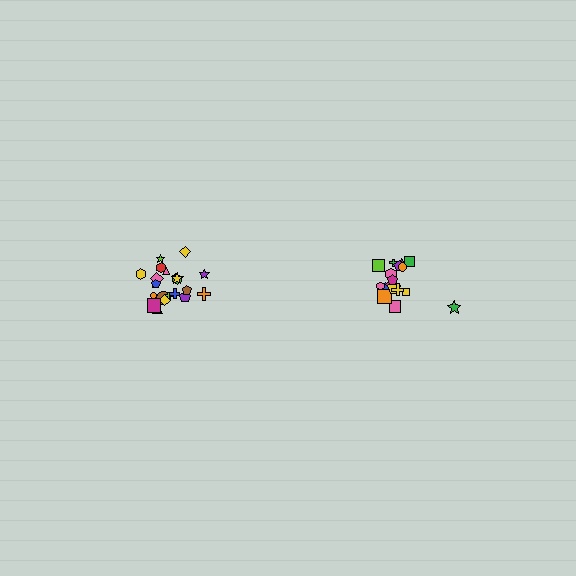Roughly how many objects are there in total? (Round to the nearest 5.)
Roughly 40 objects in total.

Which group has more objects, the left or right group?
The left group.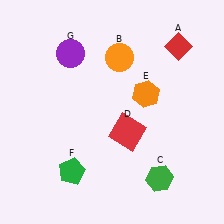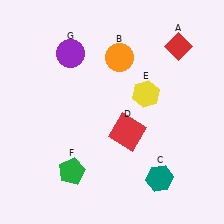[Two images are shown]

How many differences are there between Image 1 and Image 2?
There are 2 differences between the two images.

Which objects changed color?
C changed from green to teal. E changed from orange to yellow.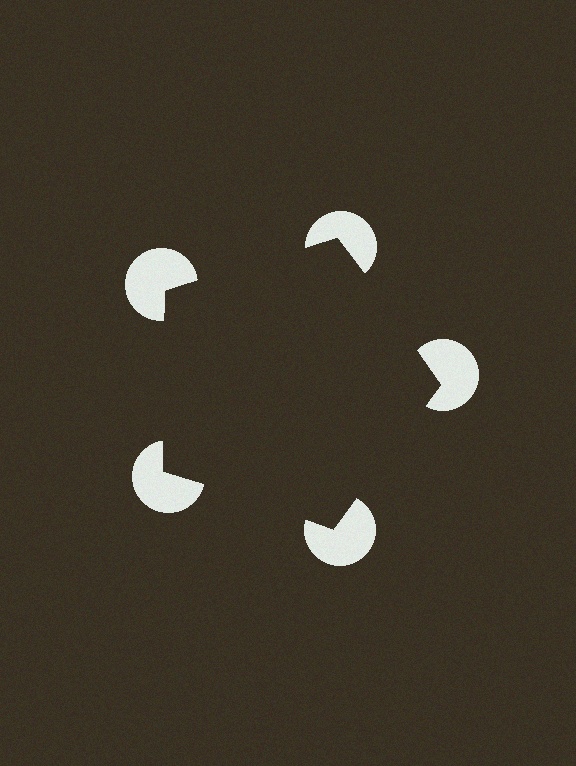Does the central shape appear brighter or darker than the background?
It typically appears slightly darker than the background, even though no actual brightness change is drawn.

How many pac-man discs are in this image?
There are 5 — one at each vertex of the illusory pentagon.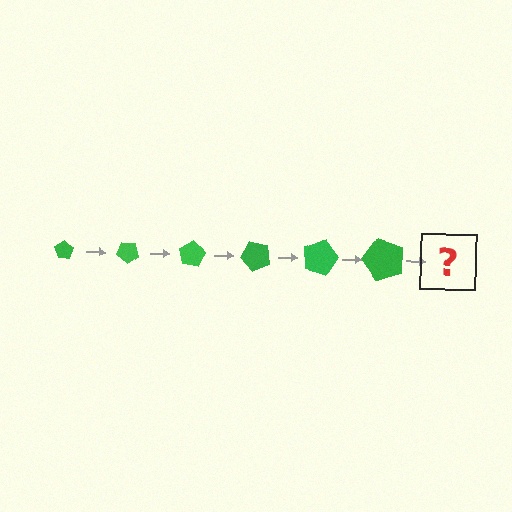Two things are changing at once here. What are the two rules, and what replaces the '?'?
The two rules are that the pentagon grows larger each step and it rotates 40 degrees each step. The '?' should be a pentagon, larger than the previous one and rotated 240 degrees from the start.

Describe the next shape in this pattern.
It should be a pentagon, larger than the previous one and rotated 240 degrees from the start.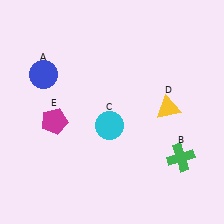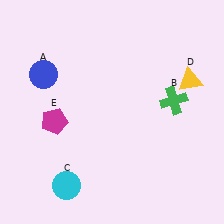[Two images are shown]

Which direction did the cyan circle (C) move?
The cyan circle (C) moved down.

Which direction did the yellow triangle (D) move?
The yellow triangle (D) moved up.